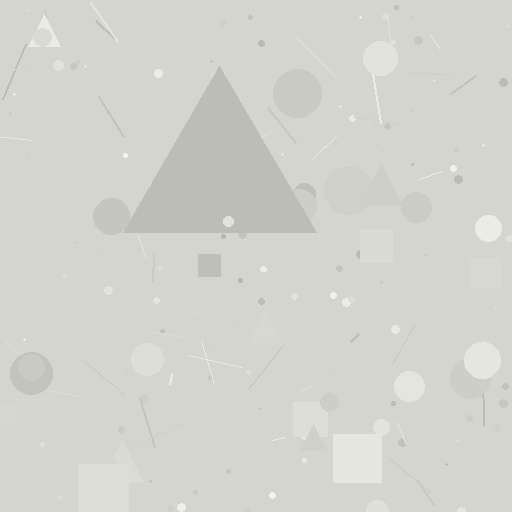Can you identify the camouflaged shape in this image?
The camouflaged shape is a triangle.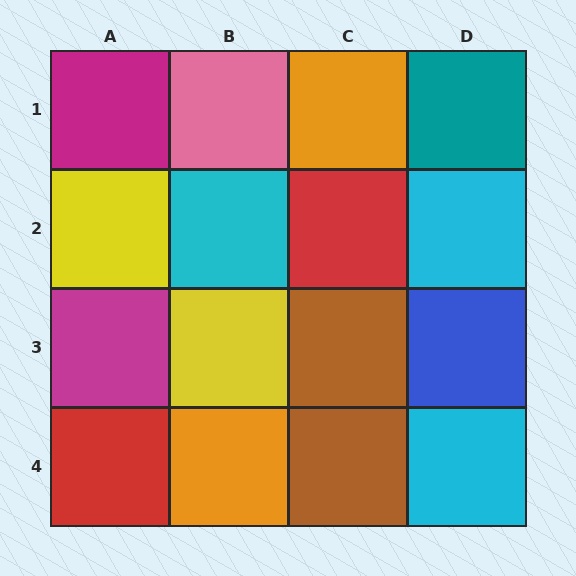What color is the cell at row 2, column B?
Cyan.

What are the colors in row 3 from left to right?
Magenta, yellow, brown, blue.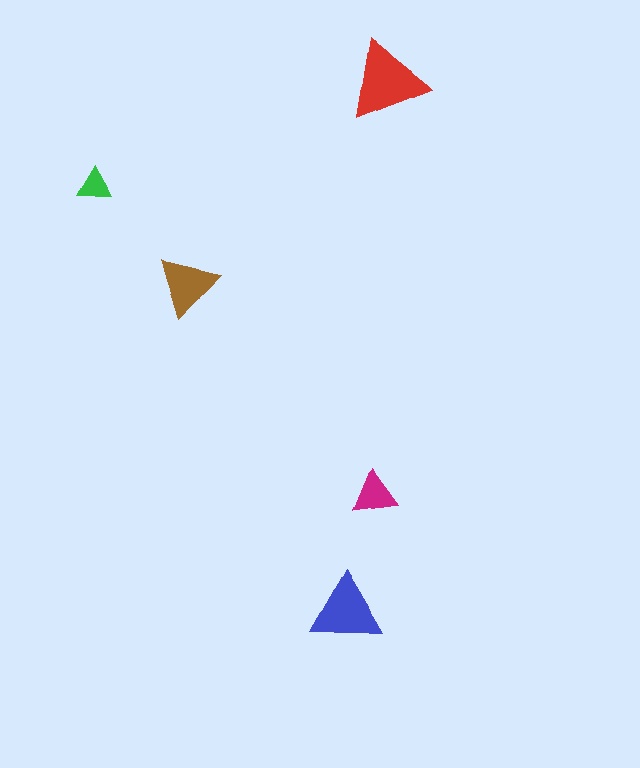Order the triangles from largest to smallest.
the red one, the blue one, the brown one, the magenta one, the green one.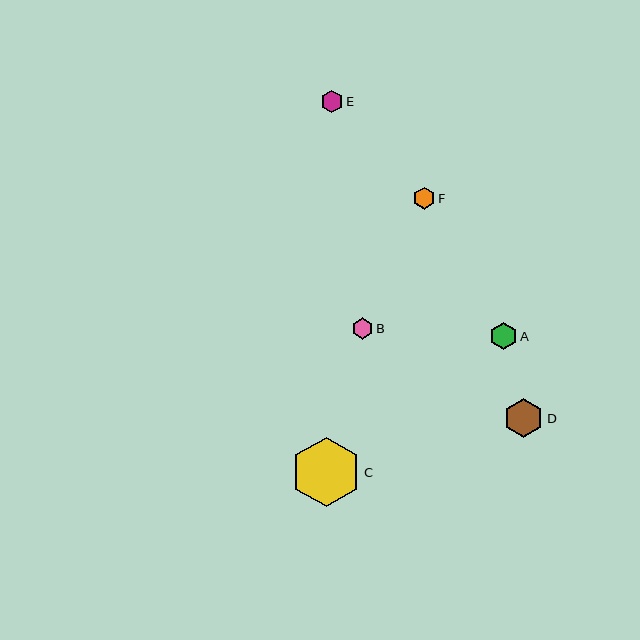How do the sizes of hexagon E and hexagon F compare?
Hexagon E and hexagon F are approximately the same size.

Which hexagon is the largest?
Hexagon C is the largest with a size of approximately 70 pixels.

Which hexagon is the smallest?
Hexagon B is the smallest with a size of approximately 22 pixels.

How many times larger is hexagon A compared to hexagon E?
Hexagon A is approximately 1.2 times the size of hexagon E.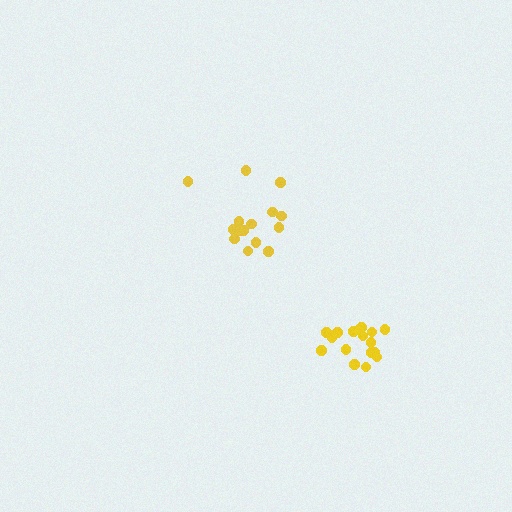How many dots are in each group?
Group 1: 15 dots, Group 2: 16 dots (31 total).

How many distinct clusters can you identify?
There are 2 distinct clusters.